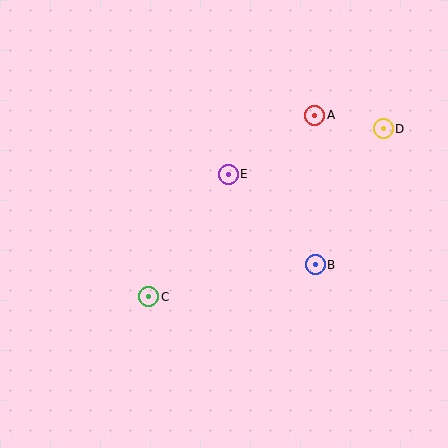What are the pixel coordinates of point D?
Point D is at (383, 129).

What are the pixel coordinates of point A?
Point A is at (315, 115).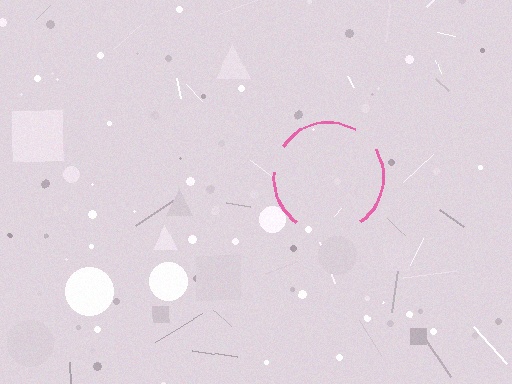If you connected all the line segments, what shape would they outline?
They would outline a circle.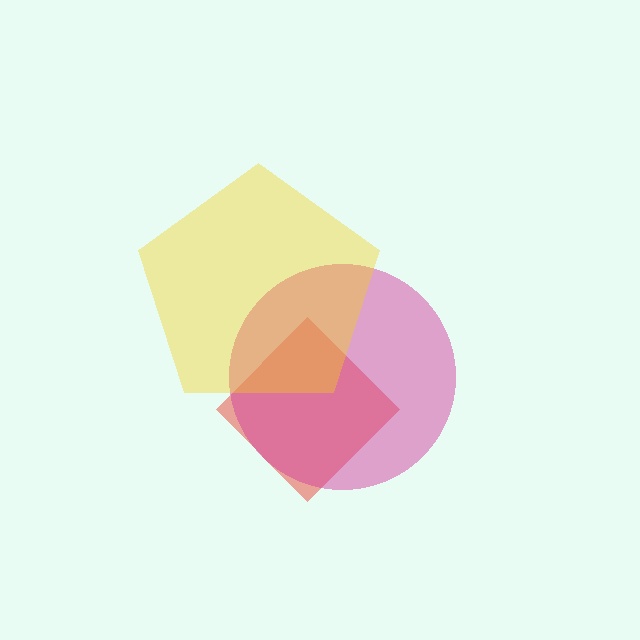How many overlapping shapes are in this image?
There are 3 overlapping shapes in the image.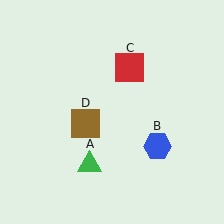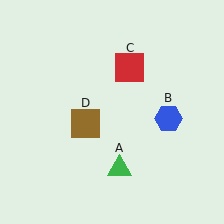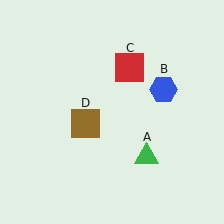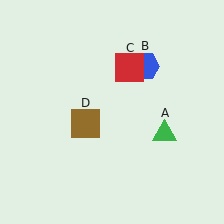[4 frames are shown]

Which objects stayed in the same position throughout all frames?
Red square (object C) and brown square (object D) remained stationary.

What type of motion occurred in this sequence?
The green triangle (object A), blue hexagon (object B) rotated counterclockwise around the center of the scene.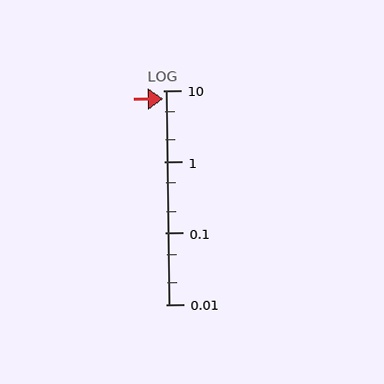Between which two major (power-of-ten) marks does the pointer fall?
The pointer is between 1 and 10.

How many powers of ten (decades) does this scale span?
The scale spans 3 decades, from 0.01 to 10.